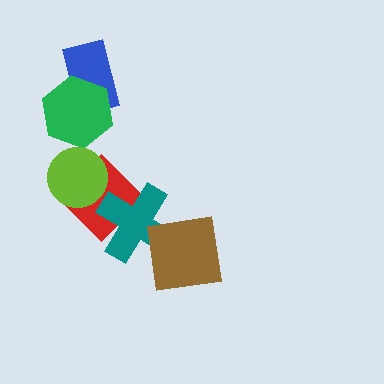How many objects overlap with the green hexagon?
1 object overlaps with the green hexagon.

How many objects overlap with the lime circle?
1 object overlaps with the lime circle.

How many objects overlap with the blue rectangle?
1 object overlaps with the blue rectangle.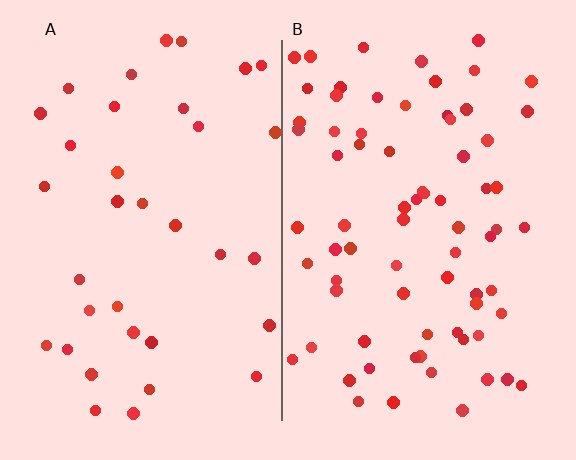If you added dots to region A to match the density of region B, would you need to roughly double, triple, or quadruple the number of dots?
Approximately double.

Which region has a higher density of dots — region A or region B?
B (the right).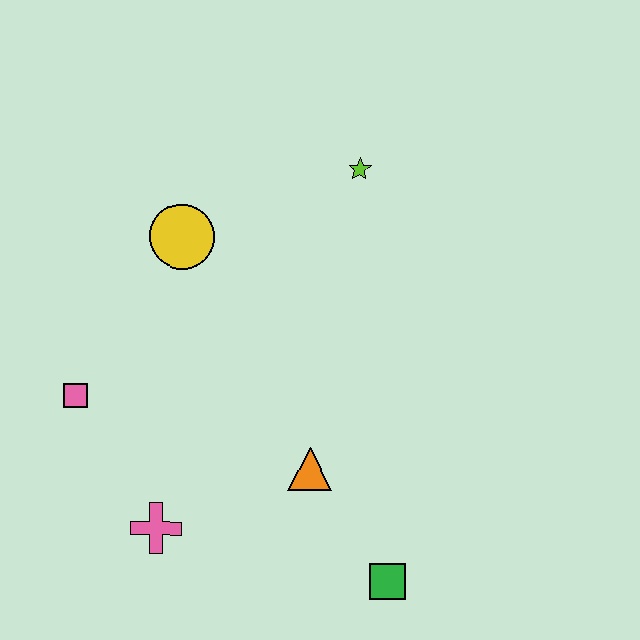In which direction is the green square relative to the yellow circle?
The green square is below the yellow circle.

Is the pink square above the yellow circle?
No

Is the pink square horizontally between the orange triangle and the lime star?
No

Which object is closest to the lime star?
The yellow circle is closest to the lime star.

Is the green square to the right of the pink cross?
Yes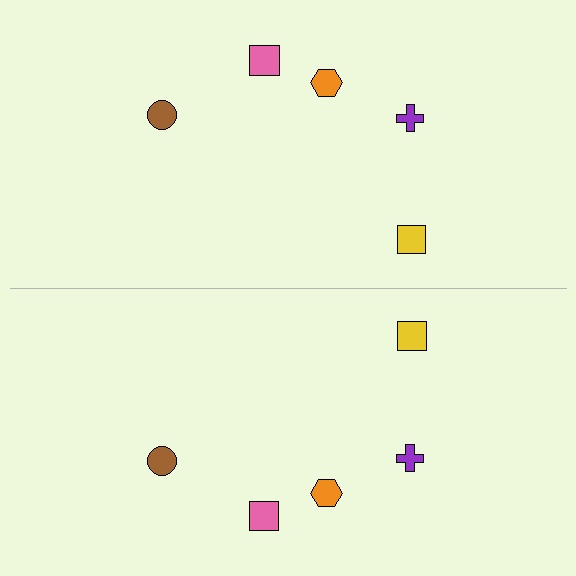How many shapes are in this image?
There are 10 shapes in this image.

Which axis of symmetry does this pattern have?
The pattern has a horizontal axis of symmetry running through the center of the image.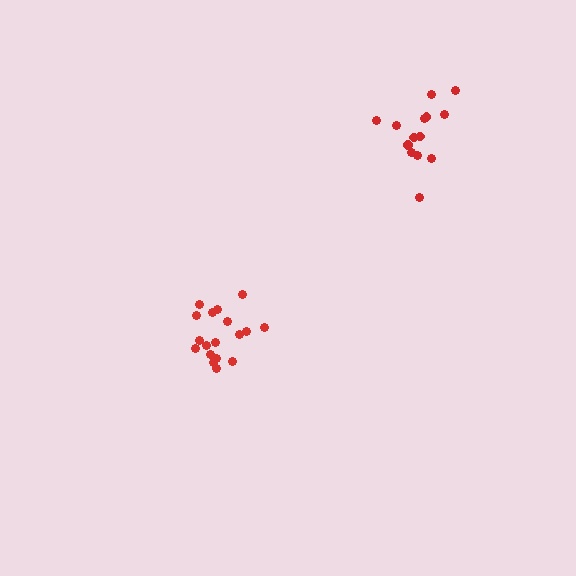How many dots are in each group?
Group 1: 18 dots, Group 2: 14 dots (32 total).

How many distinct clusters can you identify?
There are 2 distinct clusters.